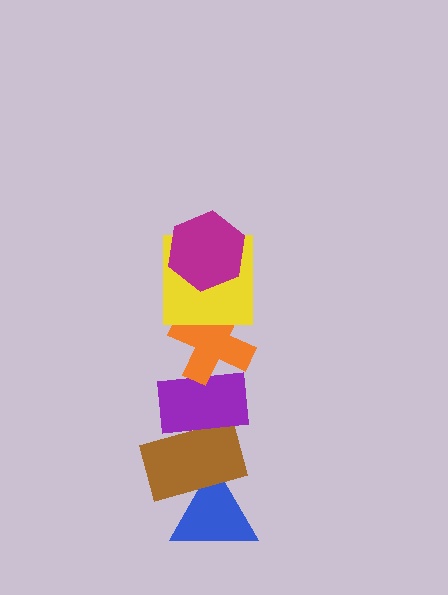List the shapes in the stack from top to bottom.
From top to bottom: the magenta hexagon, the yellow square, the orange cross, the purple rectangle, the brown rectangle, the blue triangle.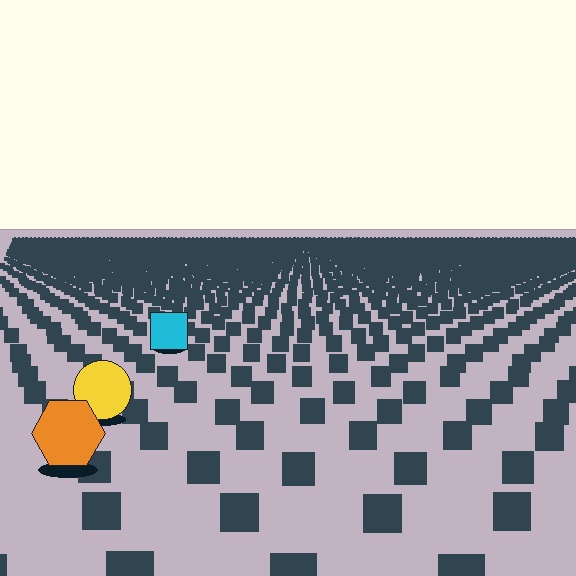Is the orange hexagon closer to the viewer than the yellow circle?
Yes. The orange hexagon is closer — you can tell from the texture gradient: the ground texture is coarser near it.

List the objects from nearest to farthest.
From nearest to farthest: the orange hexagon, the yellow circle, the cyan square.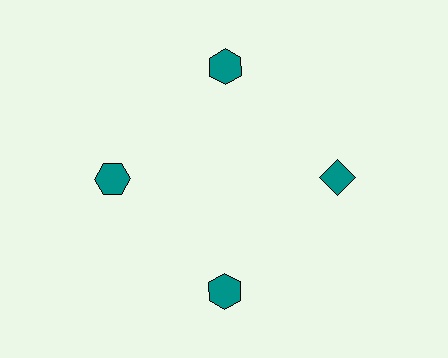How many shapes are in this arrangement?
There are 4 shapes arranged in a ring pattern.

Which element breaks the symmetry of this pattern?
The teal diamond at roughly the 3 o'clock position breaks the symmetry. All other shapes are teal hexagons.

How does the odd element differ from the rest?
It has a different shape: diamond instead of hexagon.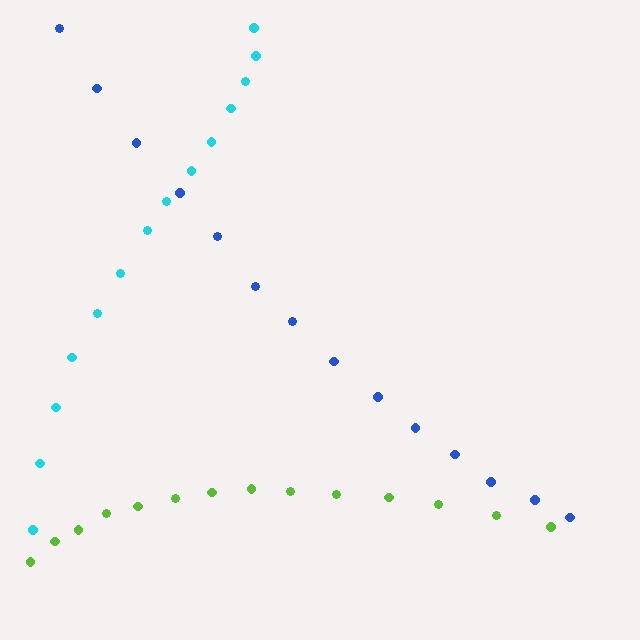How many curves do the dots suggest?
There are 3 distinct paths.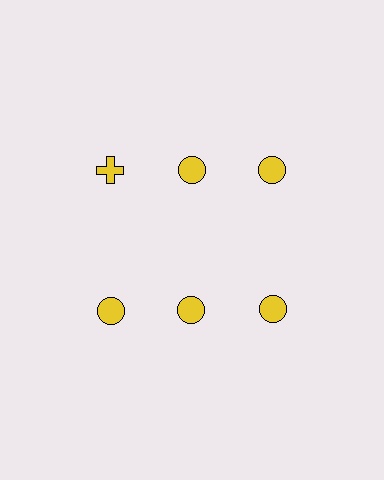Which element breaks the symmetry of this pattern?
The yellow cross in the top row, leftmost column breaks the symmetry. All other shapes are yellow circles.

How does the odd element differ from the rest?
It has a different shape: cross instead of circle.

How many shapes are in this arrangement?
There are 6 shapes arranged in a grid pattern.